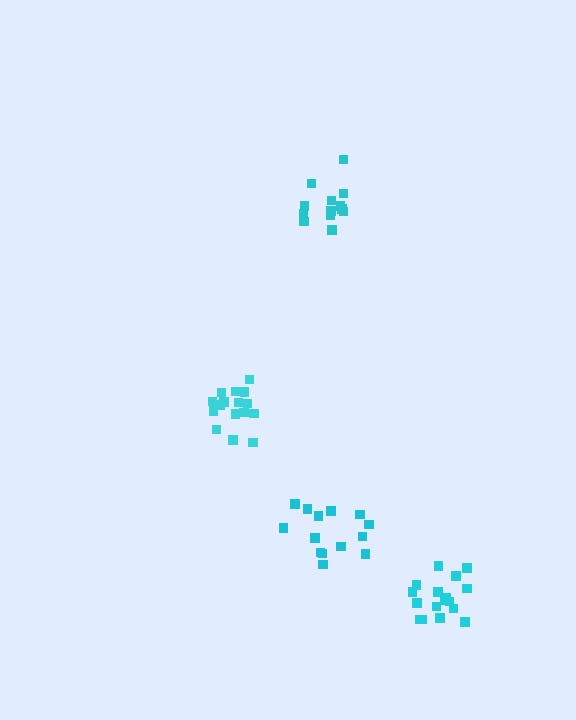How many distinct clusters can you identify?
There are 4 distinct clusters.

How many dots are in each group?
Group 1: 13 dots, Group 2: 14 dots, Group 3: 16 dots, Group 4: 17 dots (60 total).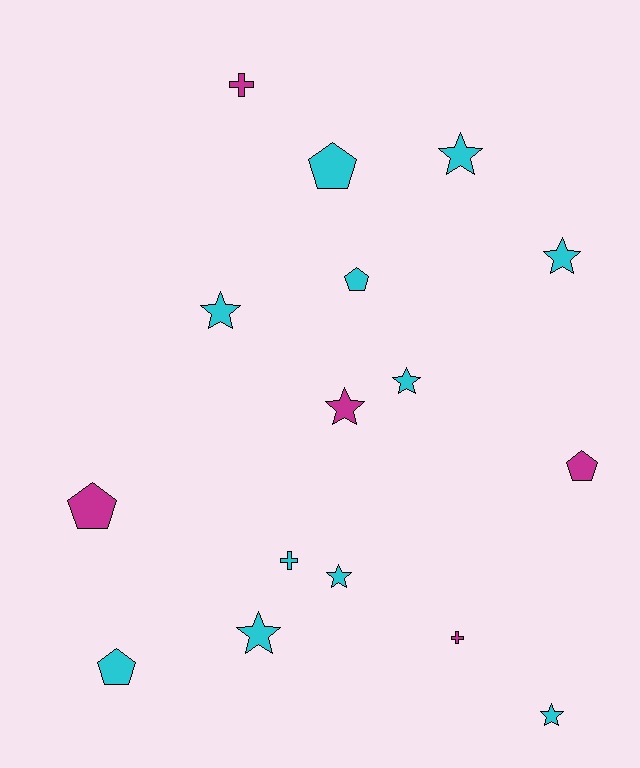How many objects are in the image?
There are 16 objects.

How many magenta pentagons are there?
There are 2 magenta pentagons.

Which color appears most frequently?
Cyan, with 11 objects.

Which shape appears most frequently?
Star, with 8 objects.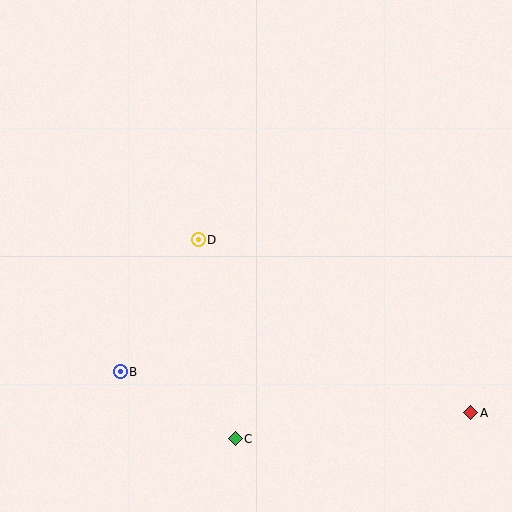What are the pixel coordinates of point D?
Point D is at (198, 240).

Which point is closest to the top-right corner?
Point D is closest to the top-right corner.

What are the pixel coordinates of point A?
Point A is at (471, 413).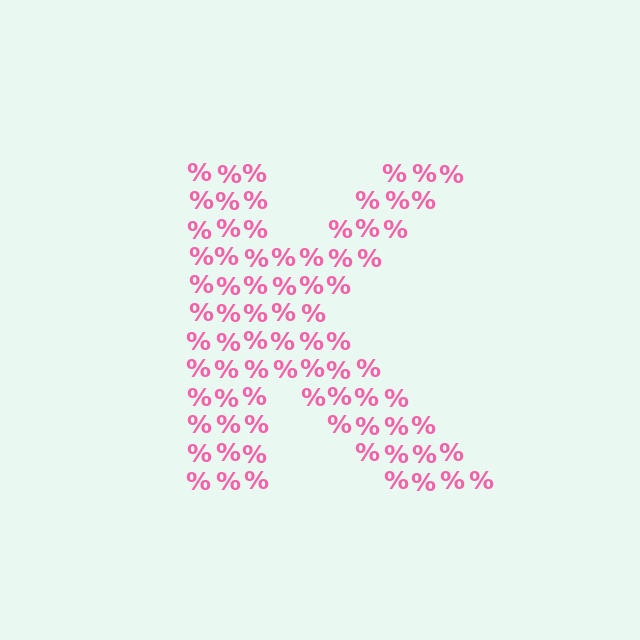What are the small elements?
The small elements are percent signs.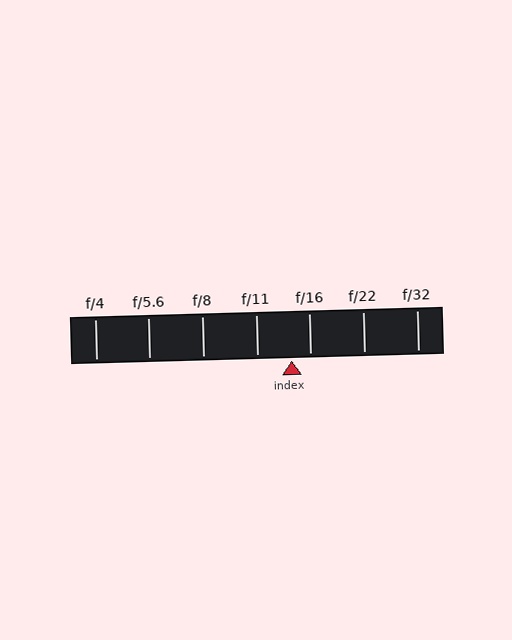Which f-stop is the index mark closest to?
The index mark is closest to f/16.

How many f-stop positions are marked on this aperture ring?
There are 7 f-stop positions marked.